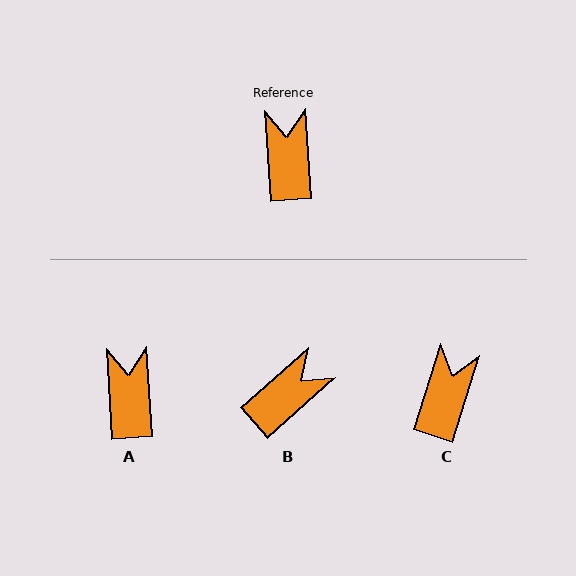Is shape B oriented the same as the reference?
No, it is off by about 52 degrees.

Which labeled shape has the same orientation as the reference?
A.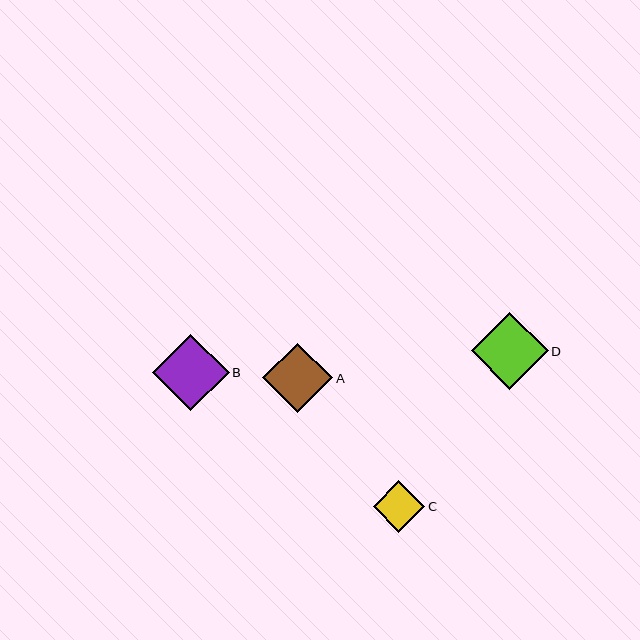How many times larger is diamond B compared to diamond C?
Diamond B is approximately 1.5 times the size of diamond C.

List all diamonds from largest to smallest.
From largest to smallest: D, B, A, C.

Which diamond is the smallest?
Diamond C is the smallest with a size of approximately 52 pixels.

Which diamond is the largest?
Diamond D is the largest with a size of approximately 77 pixels.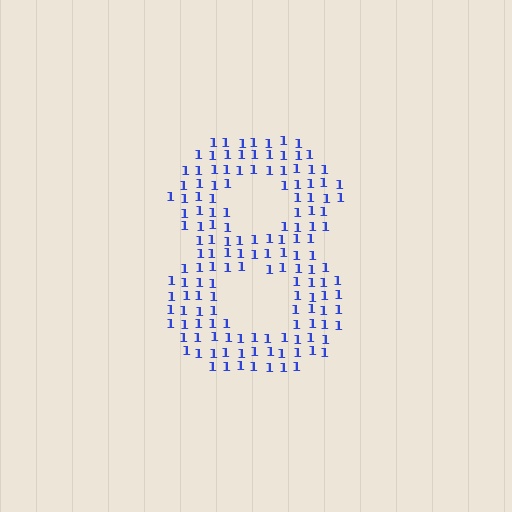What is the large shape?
The large shape is the digit 8.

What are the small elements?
The small elements are digit 1's.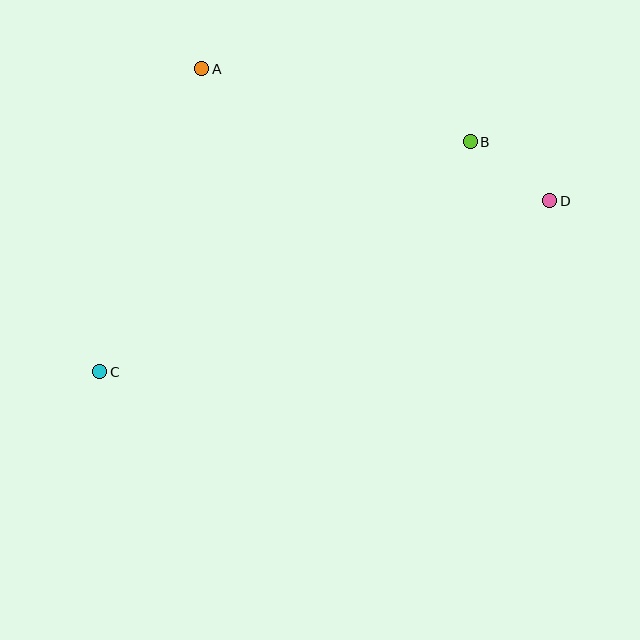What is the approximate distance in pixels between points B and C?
The distance between B and C is approximately 436 pixels.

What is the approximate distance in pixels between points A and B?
The distance between A and B is approximately 278 pixels.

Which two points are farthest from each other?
Points C and D are farthest from each other.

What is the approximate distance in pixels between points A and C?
The distance between A and C is approximately 320 pixels.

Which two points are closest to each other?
Points B and D are closest to each other.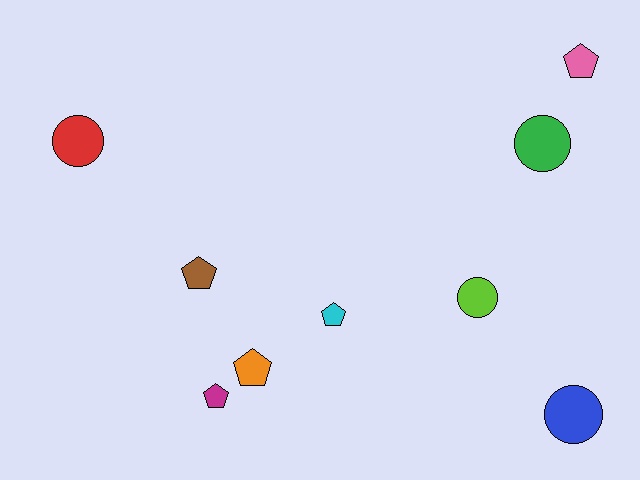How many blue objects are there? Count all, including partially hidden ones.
There is 1 blue object.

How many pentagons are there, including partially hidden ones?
There are 5 pentagons.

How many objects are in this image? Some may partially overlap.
There are 9 objects.